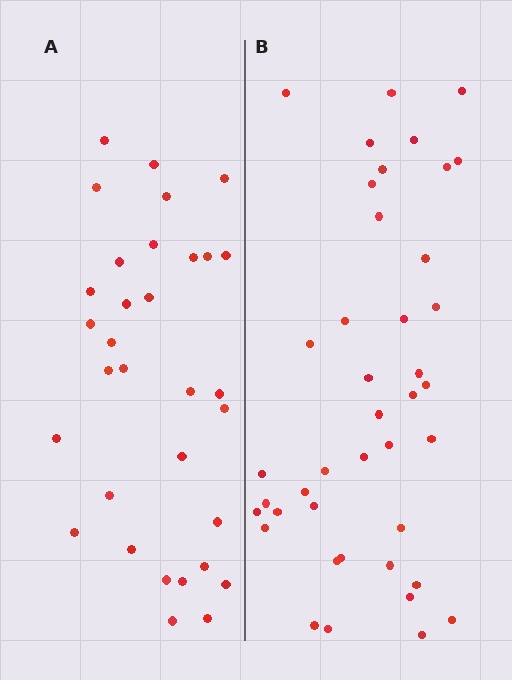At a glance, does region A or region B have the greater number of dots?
Region B (the right region) has more dots.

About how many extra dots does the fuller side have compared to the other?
Region B has roughly 8 or so more dots than region A.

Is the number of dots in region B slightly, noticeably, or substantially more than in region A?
Region B has noticeably more, but not dramatically so. The ratio is roughly 1.3 to 1.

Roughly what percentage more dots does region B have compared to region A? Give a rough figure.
About 30% more.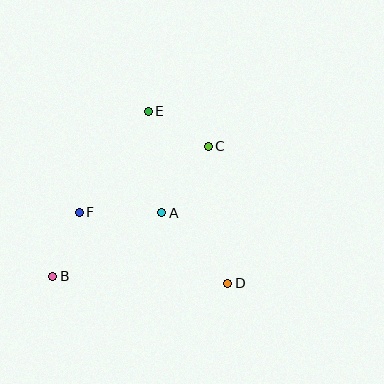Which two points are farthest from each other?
Points B and C are farthest from each other.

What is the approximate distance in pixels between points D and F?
The distance between D and F is approximately 165 pixels.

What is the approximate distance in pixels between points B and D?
The distance between B and D is approximately 175 pixels.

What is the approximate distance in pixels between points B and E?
The distance between B and E is approximately 191 pixels.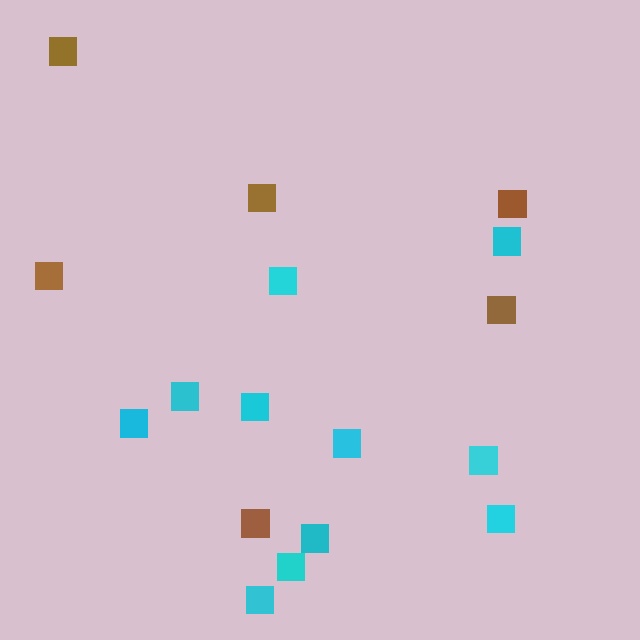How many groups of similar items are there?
There are 2 groups: one group of cyan squares (11) and one group of brown squares (6).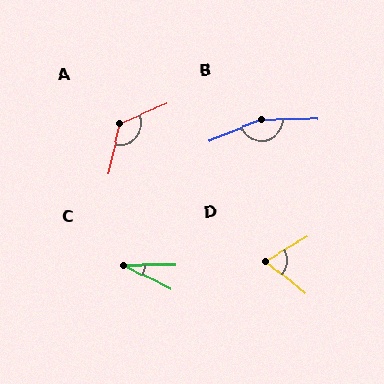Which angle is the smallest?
C, at approximately 27 degrees.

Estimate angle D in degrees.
Approximately 70 degrees.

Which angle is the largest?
B, at approximately 157 degrees.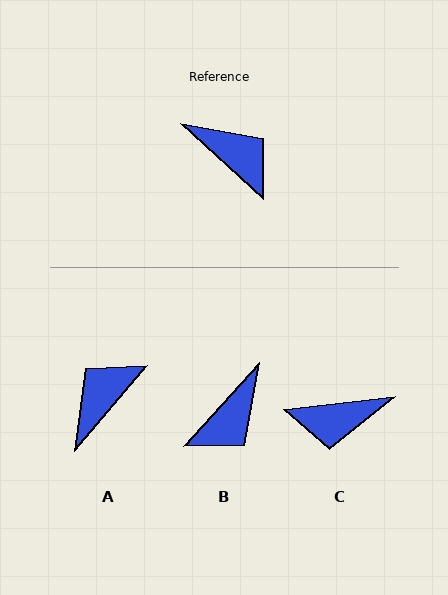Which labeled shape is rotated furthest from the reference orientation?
C, about 131 degrees away.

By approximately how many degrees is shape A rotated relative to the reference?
Approximately 92 degrees counter-clockwise.